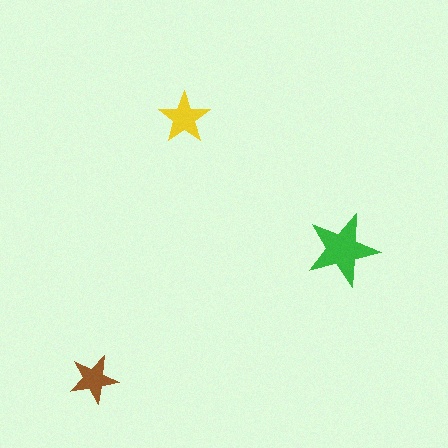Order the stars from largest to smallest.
the green one, the yellow one, the brown one.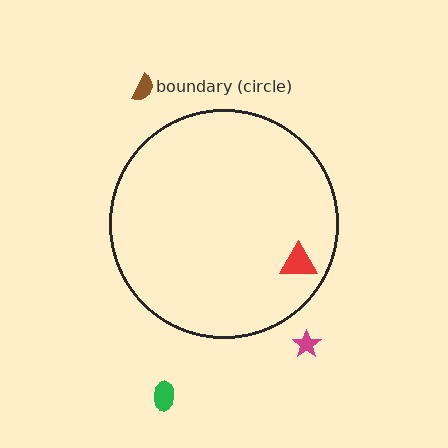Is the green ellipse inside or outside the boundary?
Outside.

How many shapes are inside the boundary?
1 inside, 3 outside.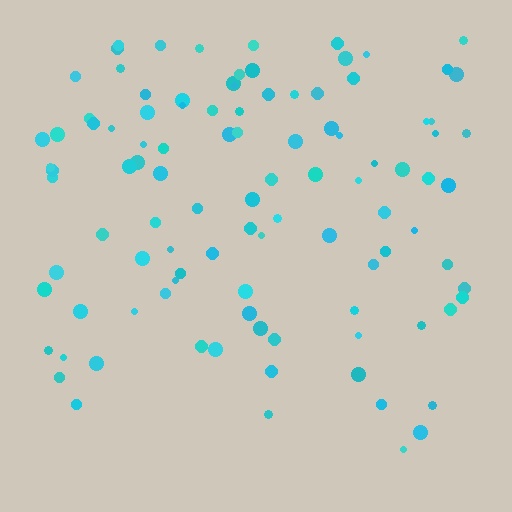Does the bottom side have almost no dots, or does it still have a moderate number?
Still a moderate number, just noticeably fewer than the top.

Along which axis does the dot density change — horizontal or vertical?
Vertical.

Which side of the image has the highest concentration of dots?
The top.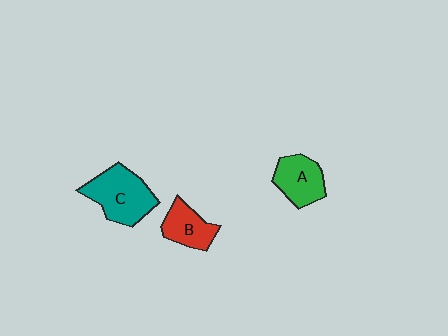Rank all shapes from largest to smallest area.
From largest to smallest: C (teal), A (green), B (red).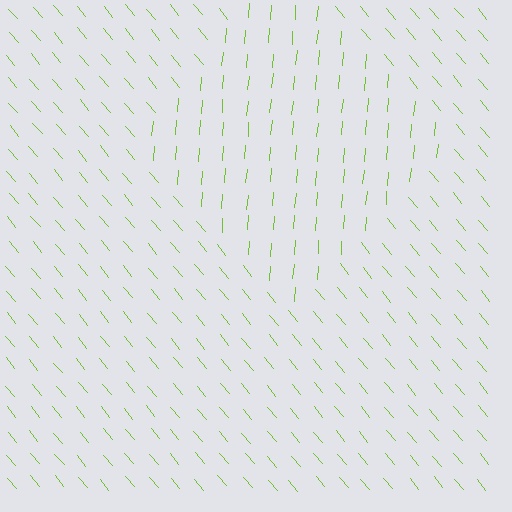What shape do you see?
I see a diamond.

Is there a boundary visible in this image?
Yes, there is a texture boundary formed by a change in line orientation.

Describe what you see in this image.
The image is filled with small lime line segments. A diamond region in the image has lines oriented differently from the surrounding lines, creating a visible texture boundary.